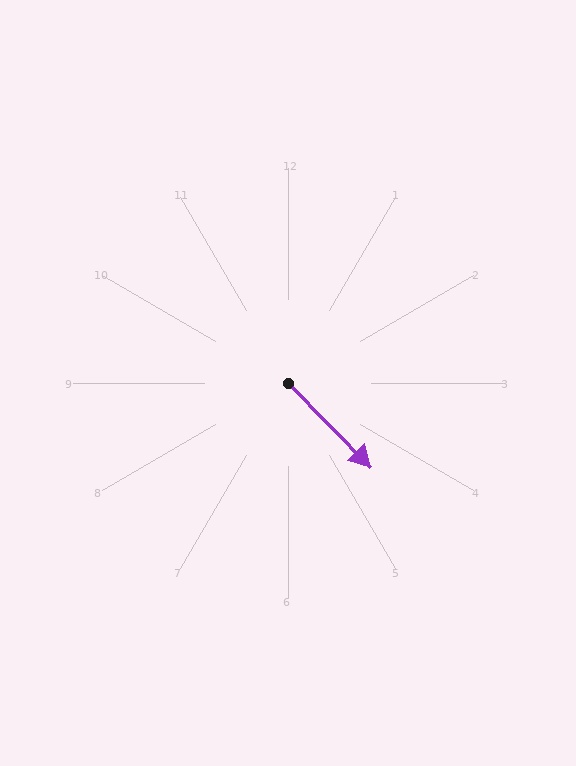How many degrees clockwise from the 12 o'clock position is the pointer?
Approximately 136 degrees.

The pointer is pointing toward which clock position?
Roughly 5 o'clock.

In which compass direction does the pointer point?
Southeast.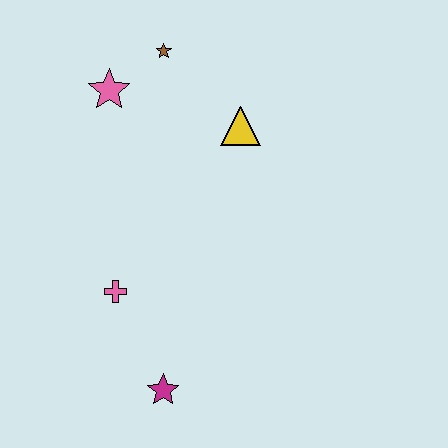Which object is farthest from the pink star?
The magenta star is farthest from the pink star.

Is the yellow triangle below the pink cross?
No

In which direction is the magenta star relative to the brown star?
The magenta star is below the brown star.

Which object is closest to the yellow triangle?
The brown star is closest to the yellow triangle.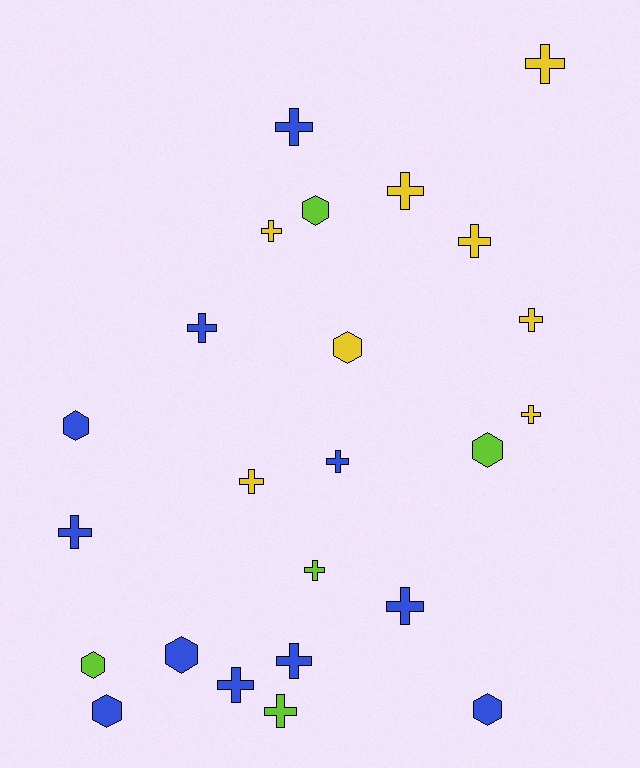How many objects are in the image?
There are 24 objects.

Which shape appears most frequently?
Cross, with 16 objects.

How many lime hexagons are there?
There are 3 lime hexagons.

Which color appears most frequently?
Blue, with 11 objects.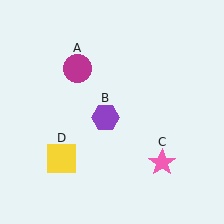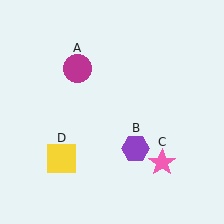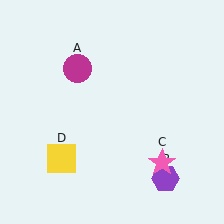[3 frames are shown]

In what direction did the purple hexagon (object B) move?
The purple hexagon (object B) moved down and to the right.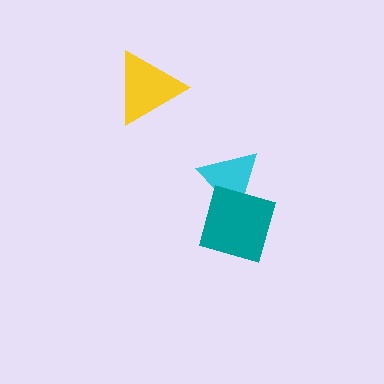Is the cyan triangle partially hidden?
Yes, it is partially covered by another shape.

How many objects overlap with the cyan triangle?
1 object overlaps with the cyan triangle.